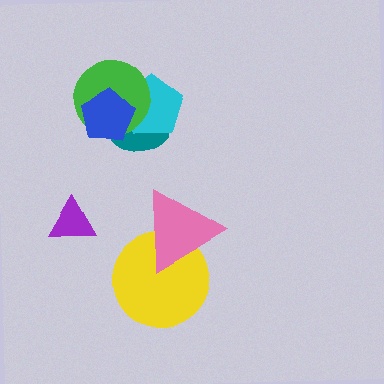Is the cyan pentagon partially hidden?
Yes, it is partially covered by another shape.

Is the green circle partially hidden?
Yes, it is partially covered by another shape.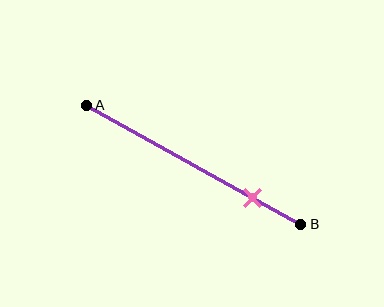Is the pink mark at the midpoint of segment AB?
No, the mark is at about 80% from A, not at the 50% midpoint.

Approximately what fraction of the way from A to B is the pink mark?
The pink mark is approximately 80% of the way from A to B.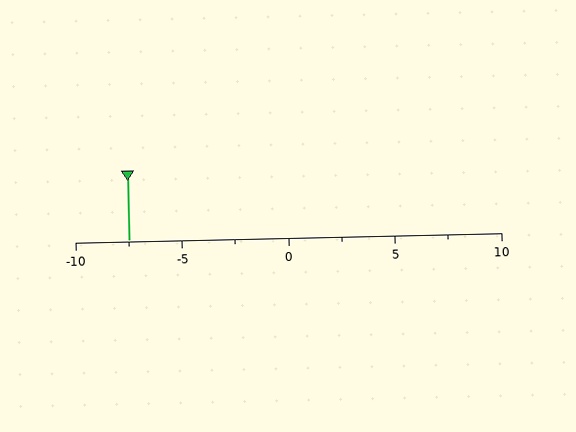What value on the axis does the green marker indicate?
The marker indicates approximately -7.5.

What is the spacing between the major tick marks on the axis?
The major ticks are spaced 5 apart.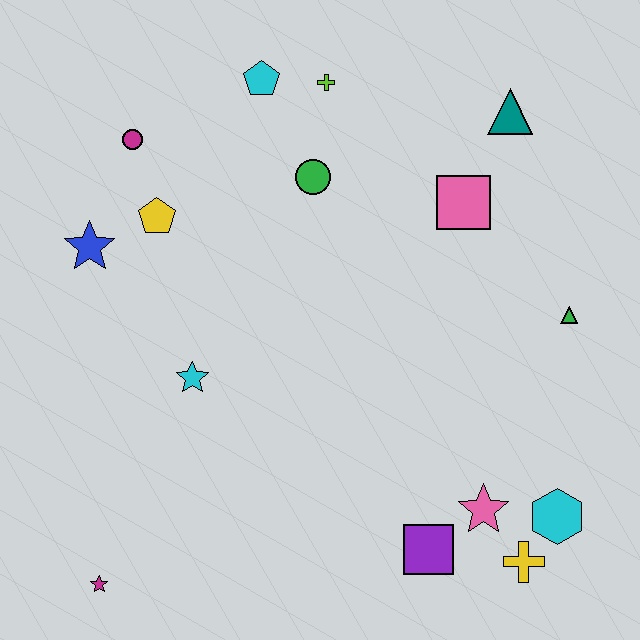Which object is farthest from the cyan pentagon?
The yellow cross is farthest from the cyan pentagon.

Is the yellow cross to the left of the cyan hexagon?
Yes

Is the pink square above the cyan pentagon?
No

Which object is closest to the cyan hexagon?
The yellow cross is closest to the cyan hexagon.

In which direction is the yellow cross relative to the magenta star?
The yellow cross is to the right of the magenta star.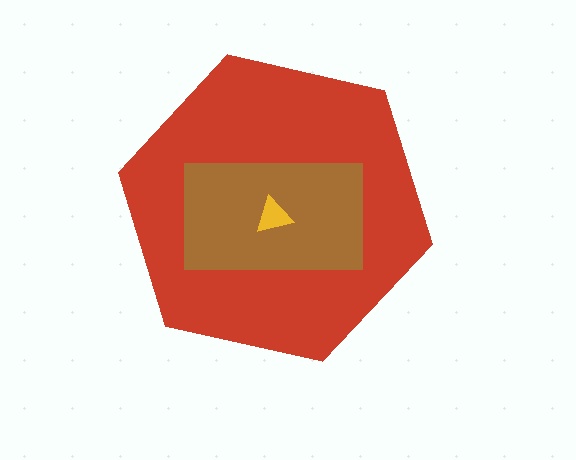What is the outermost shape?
The red hexagon.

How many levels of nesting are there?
3.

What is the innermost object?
The yellow triangle.